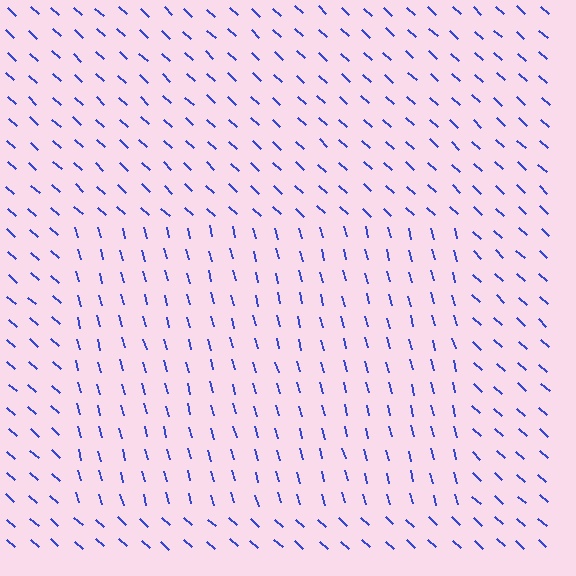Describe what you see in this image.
The image is filled with small blue line segments. A rectangle region in the image has lines oriented differently from the surrounding lines, creating a visible texture boundary.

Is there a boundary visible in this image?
Yes, there is a texture boundary formed by a change in line orientation.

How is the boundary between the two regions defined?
The boundary is defined purely by a change in line orientation (approximately 33 degrees difference). All lines are the same color and thickness.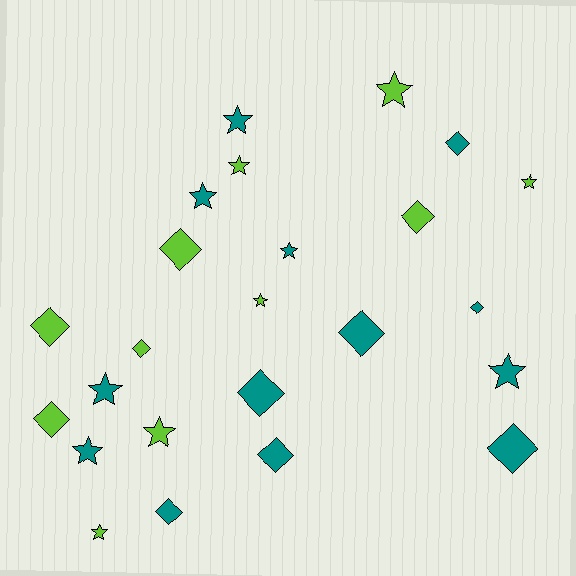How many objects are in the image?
There are 24 objects.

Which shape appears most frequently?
Star, with 12 objects.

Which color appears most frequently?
Teal, with 13 objects.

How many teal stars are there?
There are 6 teal stars.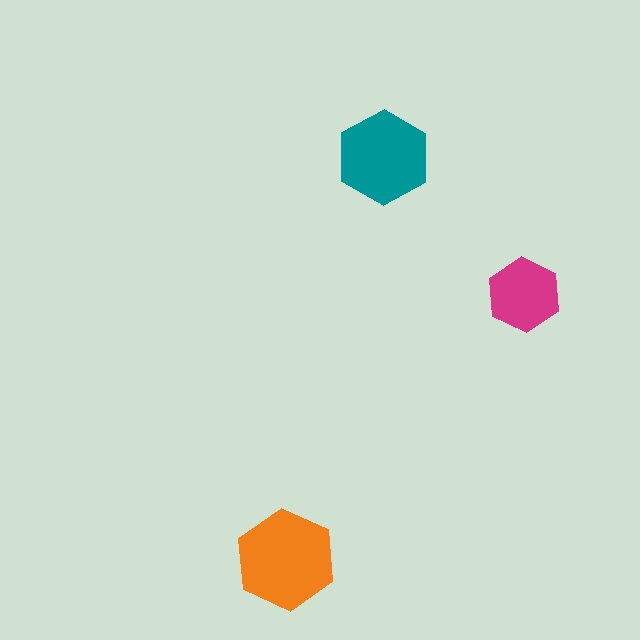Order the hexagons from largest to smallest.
the orange one, the teal one, the magenta one.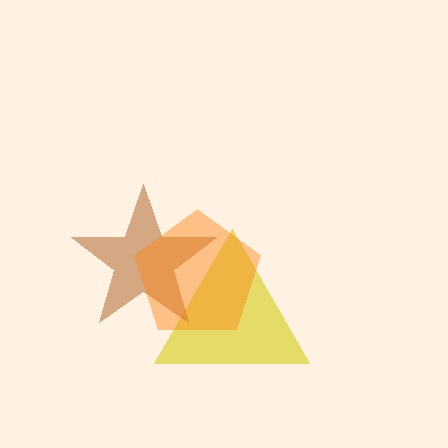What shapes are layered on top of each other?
The layered shapes are: a yellow triangle, a brown star, an orange pentagon.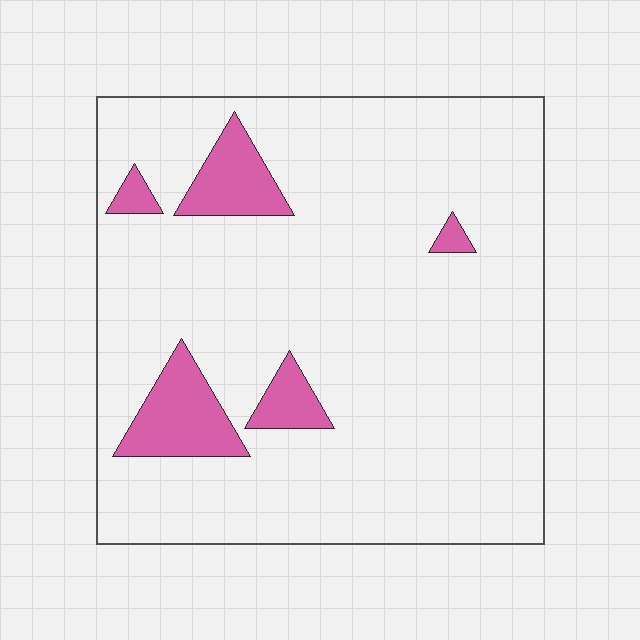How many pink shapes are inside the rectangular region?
5.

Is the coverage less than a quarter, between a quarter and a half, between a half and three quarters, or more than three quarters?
Less than a quarter.